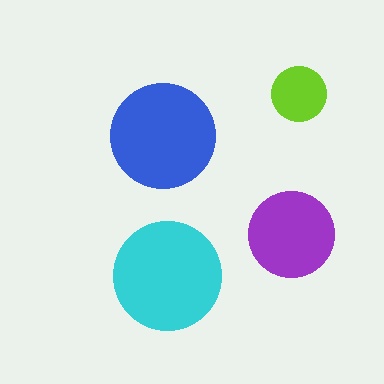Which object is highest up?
The lime circle is topmost.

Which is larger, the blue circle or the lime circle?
The blue one.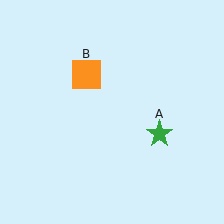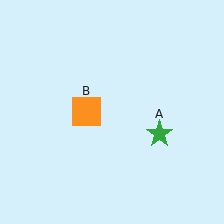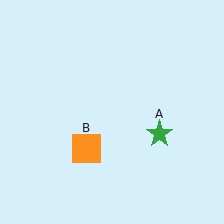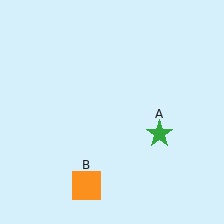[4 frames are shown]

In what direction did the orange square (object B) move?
The orange square (object B) moved down.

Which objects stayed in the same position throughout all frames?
Green star (object A) remained stationary.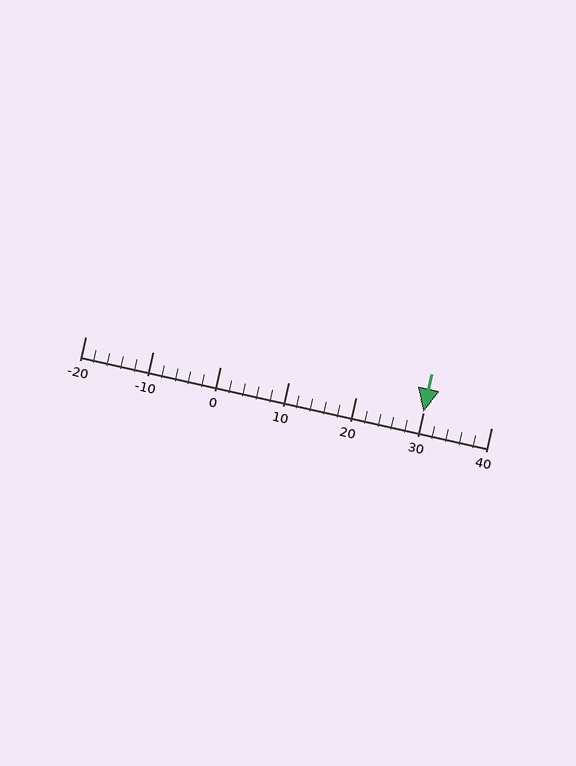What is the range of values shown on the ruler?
The ruler shows values from -20 to 40.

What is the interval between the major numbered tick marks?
The major tick marks are spaced 10 units apart.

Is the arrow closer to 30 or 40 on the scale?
The arrow is closer to 30.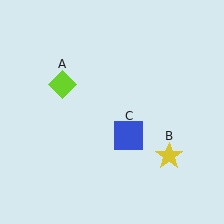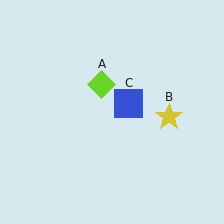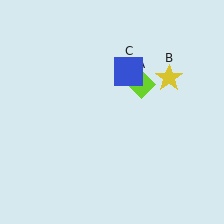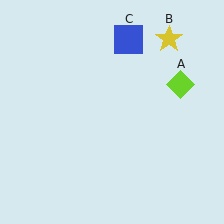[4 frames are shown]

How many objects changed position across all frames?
3 objects changed position: lime diamond (object A), yellow star (object B), blue square (object C).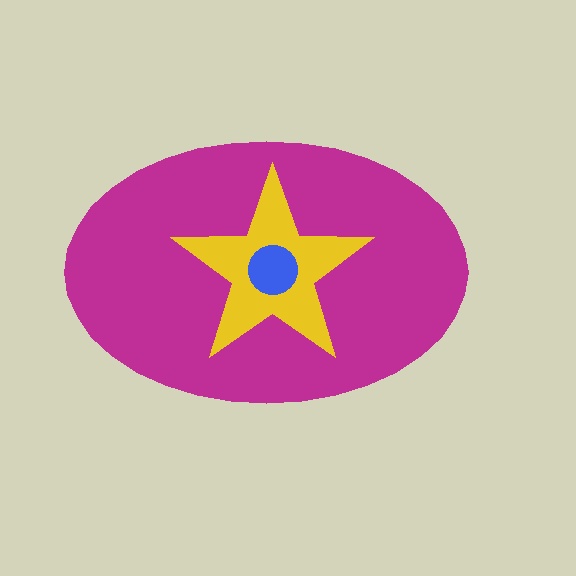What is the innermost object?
The blue circle.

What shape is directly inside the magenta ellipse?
The yellow star.